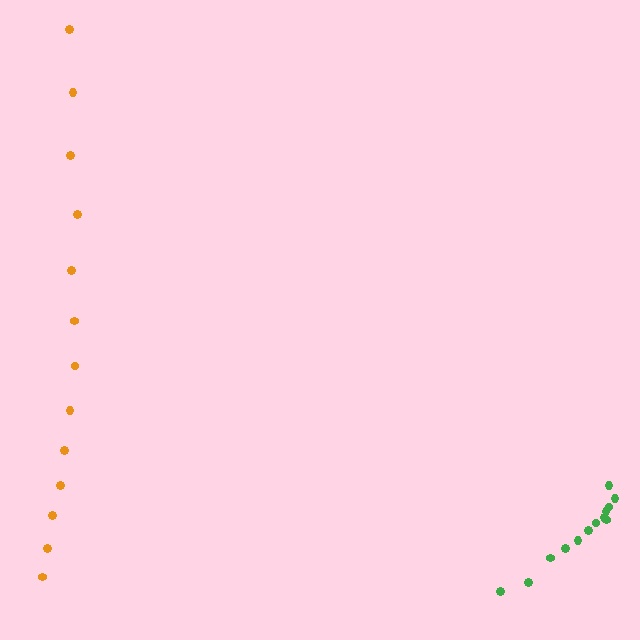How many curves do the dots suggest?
There are 2 distinct paths.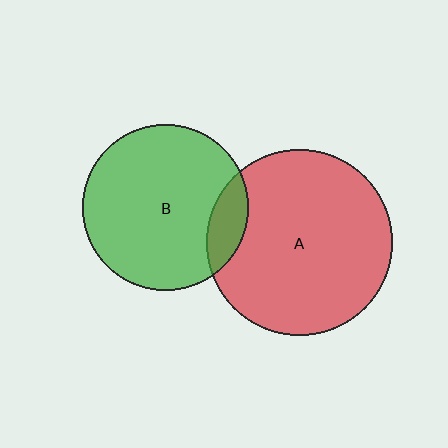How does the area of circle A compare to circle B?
Approximately 1.3 times.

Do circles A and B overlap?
Yes.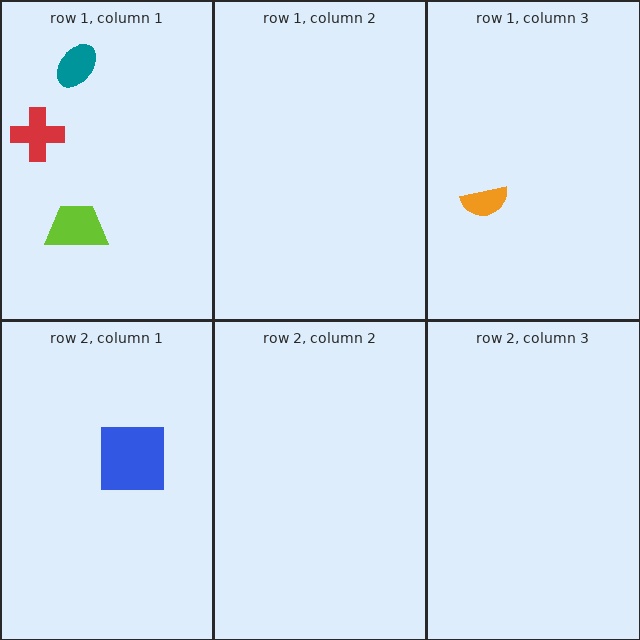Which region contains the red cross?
The row 1, column 1 region.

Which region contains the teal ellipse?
The row 1, column 1 region.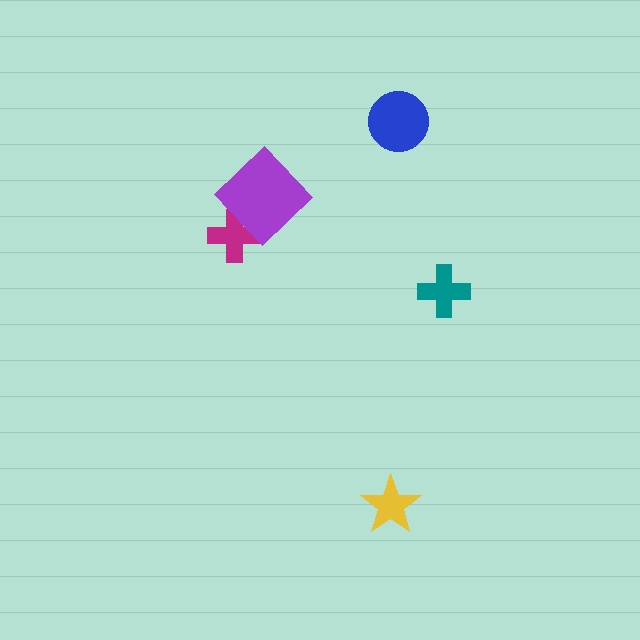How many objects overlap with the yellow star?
0 objects overlap with the yellow star.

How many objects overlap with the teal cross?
0 objects overlap with the teal cross.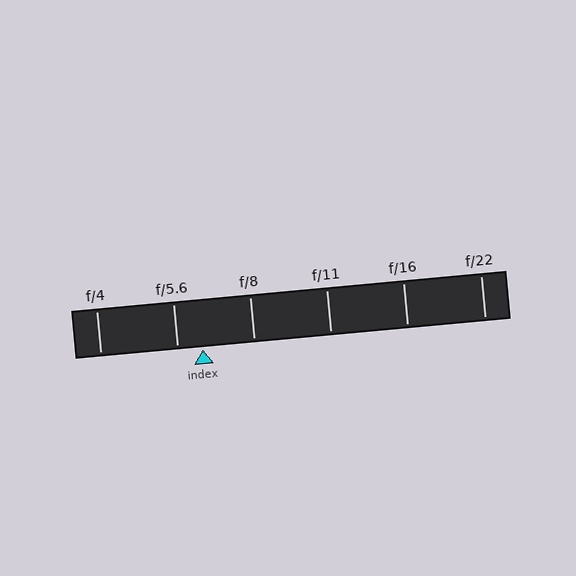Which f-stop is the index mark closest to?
The index mark is closest to f/5.6.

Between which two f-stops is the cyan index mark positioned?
The index mark is between f/5.6 and f/8.